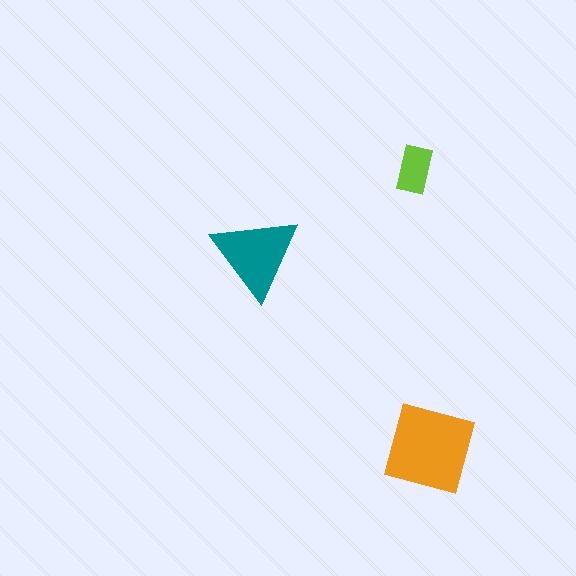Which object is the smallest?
The lime rectangle.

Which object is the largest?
The orange diamond.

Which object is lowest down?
The orange diamond is bottommost.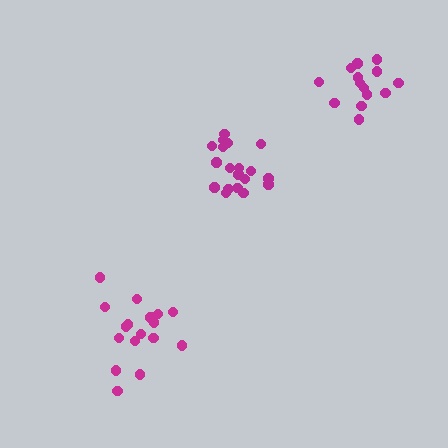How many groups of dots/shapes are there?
There are 3 groups.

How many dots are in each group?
Group 1: 17 dots, Group 2: 19 dots, Group 3: 14 dots (50 total).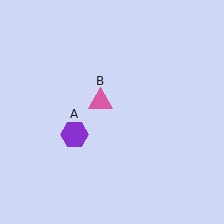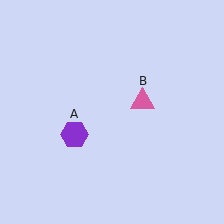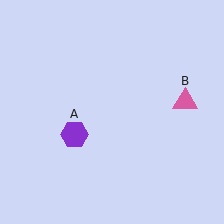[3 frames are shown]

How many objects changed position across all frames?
1 object changed position: pink triangle (object B).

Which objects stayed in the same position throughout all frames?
Purple hexagon (object A) remained stationary.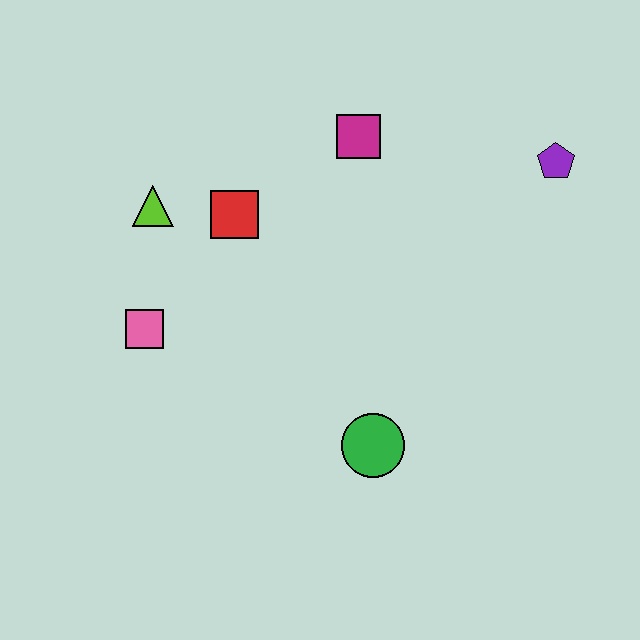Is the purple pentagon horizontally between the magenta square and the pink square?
No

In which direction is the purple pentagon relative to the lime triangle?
The purple pentagon is to the right of the lime triangle.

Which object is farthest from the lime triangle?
The purple pentagon is farthest from the lime triangle.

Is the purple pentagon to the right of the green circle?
Yes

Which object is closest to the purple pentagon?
The magenta square is closest to the purple pentagon.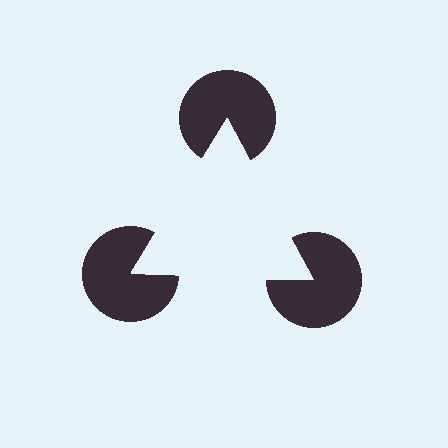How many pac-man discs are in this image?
There are 3 — one at each vertex of the illusory triangle.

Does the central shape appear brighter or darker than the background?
It typically appears slightly brighter than the background, even though no actual brightness change is drawn.